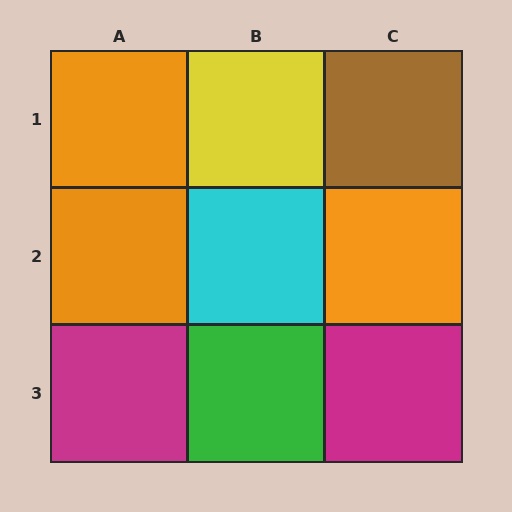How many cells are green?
1 cell is green.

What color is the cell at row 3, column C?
Magenta.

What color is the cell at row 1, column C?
Brown.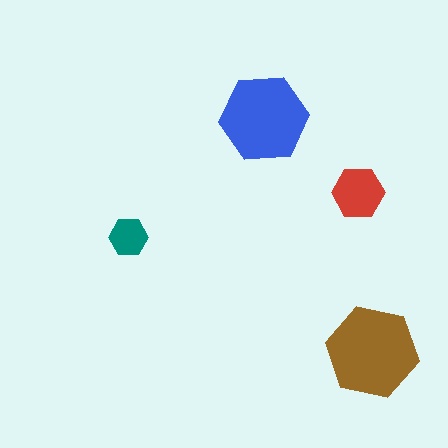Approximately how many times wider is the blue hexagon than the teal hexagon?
About 2.5 times wider.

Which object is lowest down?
The brown hexagon is bottommost.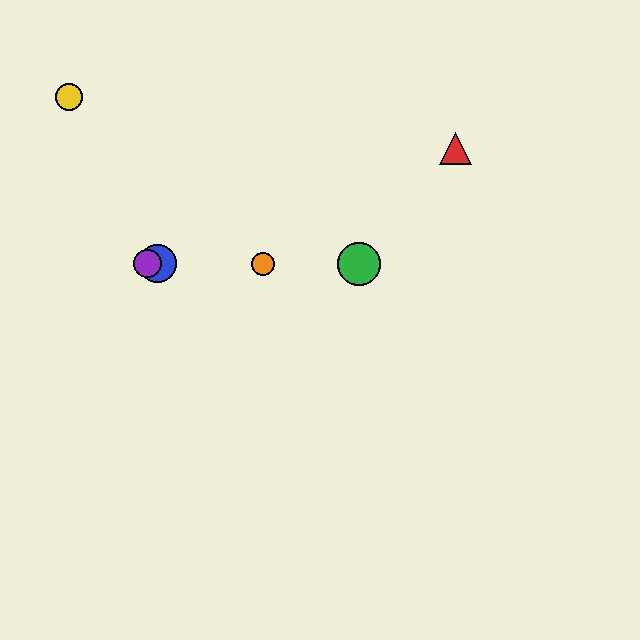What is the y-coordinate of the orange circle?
The orange circle is at y≈264.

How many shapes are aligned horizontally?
4 shapes (the blue circle, the green circle, the purple circle, the orange circle) are aligned horizontally.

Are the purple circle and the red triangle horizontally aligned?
No, the purple circle is at y≈264 and the red triangle is at y≈148.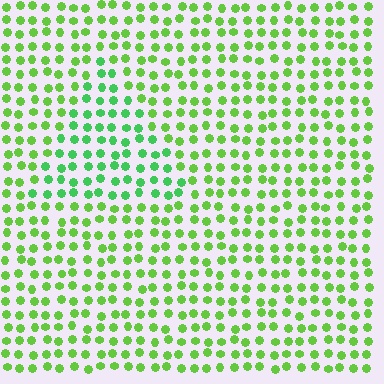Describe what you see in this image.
The image is filled with small lime elements in a uniform arrangement. A triangle-shaped region is visible where the elements are tinted to a slightly different hue, forming a subtle color boundary.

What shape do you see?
I see a triangle.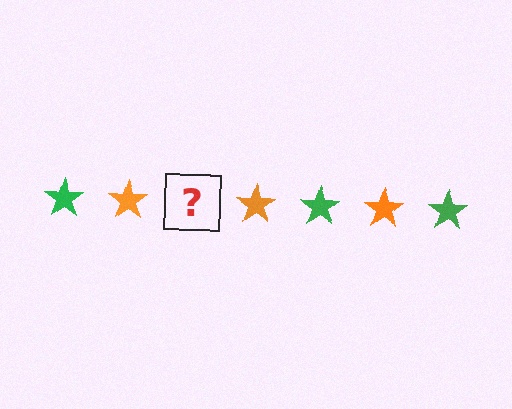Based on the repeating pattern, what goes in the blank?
The blank should be a green star.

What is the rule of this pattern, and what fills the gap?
The rule is that the pattern cycles through green, orange stars. The gap should be filled with a green star.